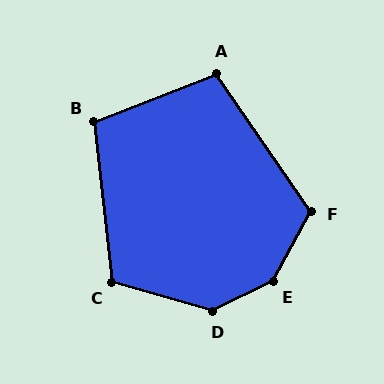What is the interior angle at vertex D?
Approximately 138 degrees (obtuse).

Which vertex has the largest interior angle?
E, at approximately 145 degrees.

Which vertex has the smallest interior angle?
A, at approximately 103 degrees.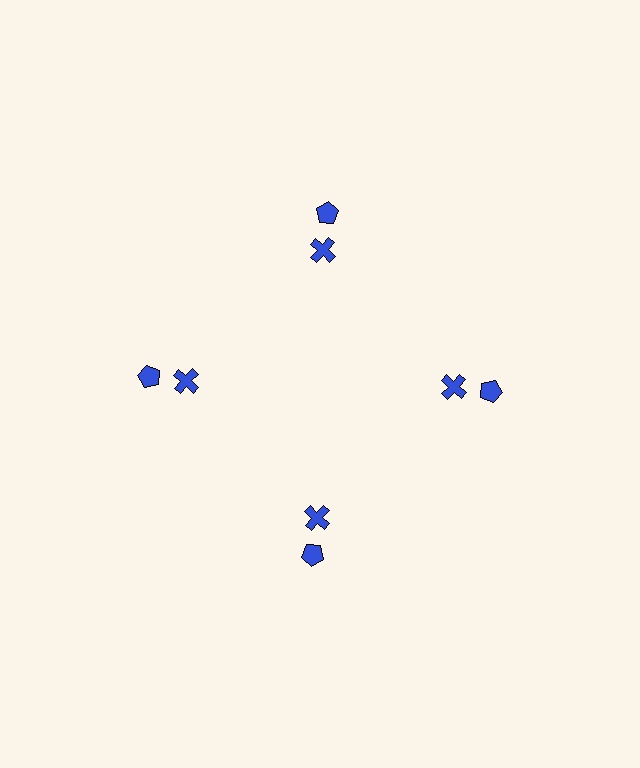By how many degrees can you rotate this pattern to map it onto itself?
The pattern maps onto itself every 90 degrees of rotation.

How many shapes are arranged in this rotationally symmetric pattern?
There are 8 shapes, arranged in 4 groups of 2.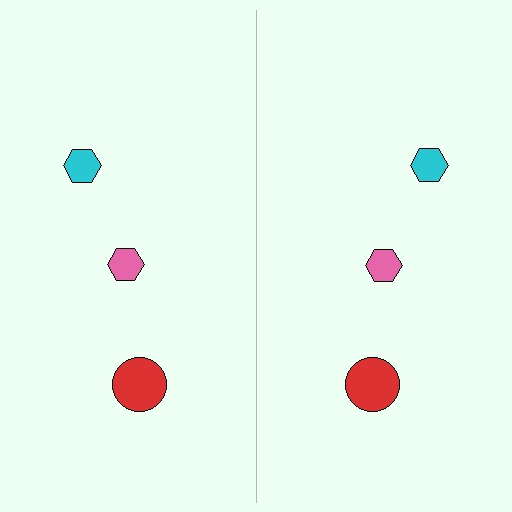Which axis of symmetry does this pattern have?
The pattern has a vertical axis of symmetry running through the center of the image.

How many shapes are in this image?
There are 6 shapes in this image.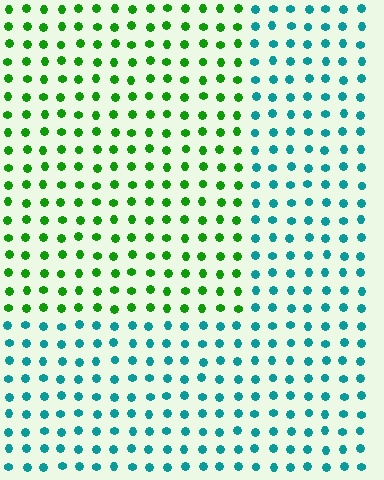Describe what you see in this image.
The image is filled with small teal elements in a uniform arrangement. A rectangle-shaped region is visible where the elements are tinted to a slightly different hue, forming a subtle color boundary.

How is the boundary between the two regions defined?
The boundary is defined purely by a slight shift in hue (about 61 degrees). Spacing, size, and orientation are identical on both sides.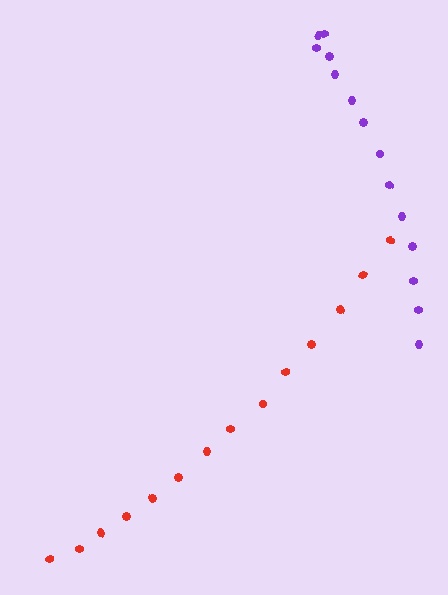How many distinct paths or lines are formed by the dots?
There are 2 distinct paths.